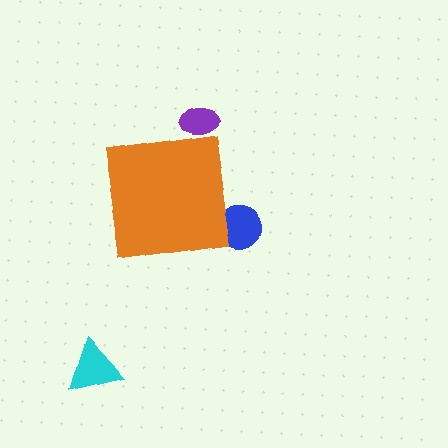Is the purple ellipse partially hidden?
Yes, the purple ellipse is partially hidden behind the orange square.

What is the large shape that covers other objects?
An orange square.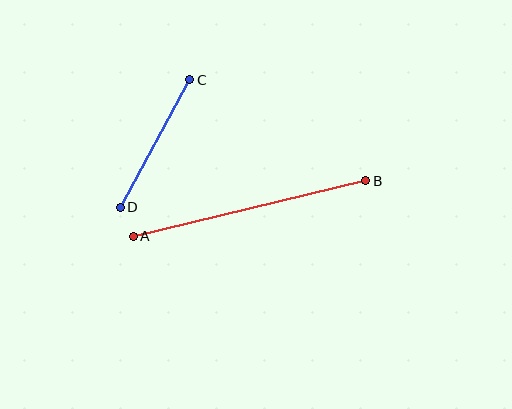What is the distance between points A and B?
The distance is approximately 239 pixels.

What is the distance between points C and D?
The distance is approximately 145 pixels.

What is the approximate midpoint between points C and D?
The midpoint is at approximately (155, 143) pixels.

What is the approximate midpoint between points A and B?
The midpoint is at approximately (249, 208) pixels.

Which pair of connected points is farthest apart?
Points A and B are farthest apart.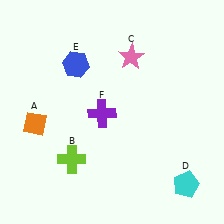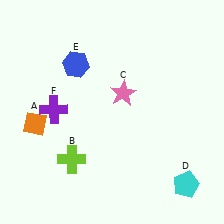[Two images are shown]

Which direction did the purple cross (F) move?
The purple cross (F) moved left.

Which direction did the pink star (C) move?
The pink star (C) moved down.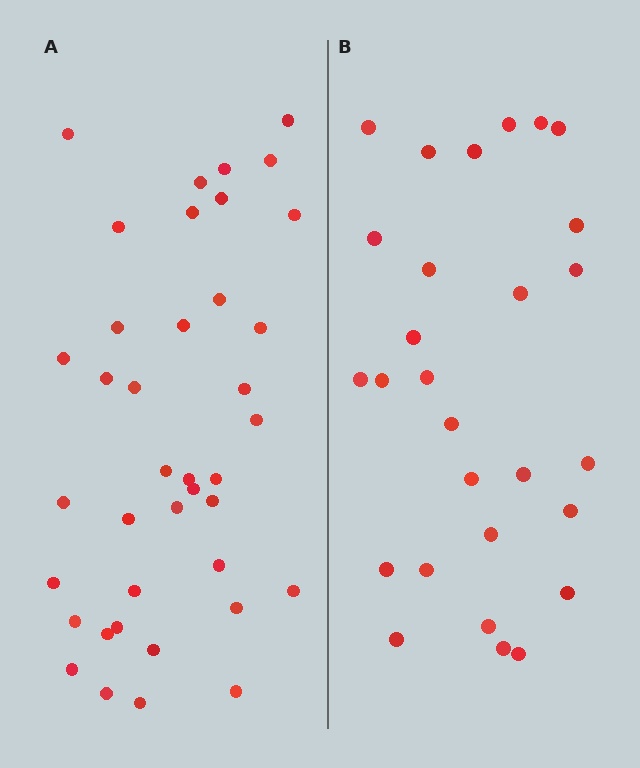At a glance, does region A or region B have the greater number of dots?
Region A (the left region) has more dots.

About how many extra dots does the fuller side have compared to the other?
Region A has roughly 12 or so more dots than region B.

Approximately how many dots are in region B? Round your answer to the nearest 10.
About 30 dots. (The exact count is 28, which rounds to 30.)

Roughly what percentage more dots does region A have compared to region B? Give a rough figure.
About 40% more.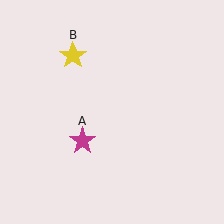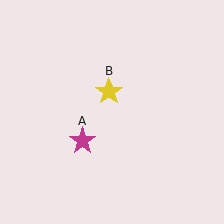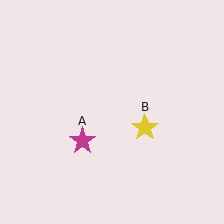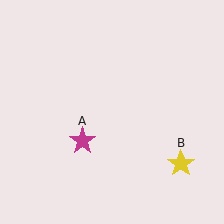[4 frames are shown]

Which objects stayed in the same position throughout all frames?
Magenta star (object A) remained stationary.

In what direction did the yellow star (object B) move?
The yellow star (object B) moved down and to the right.